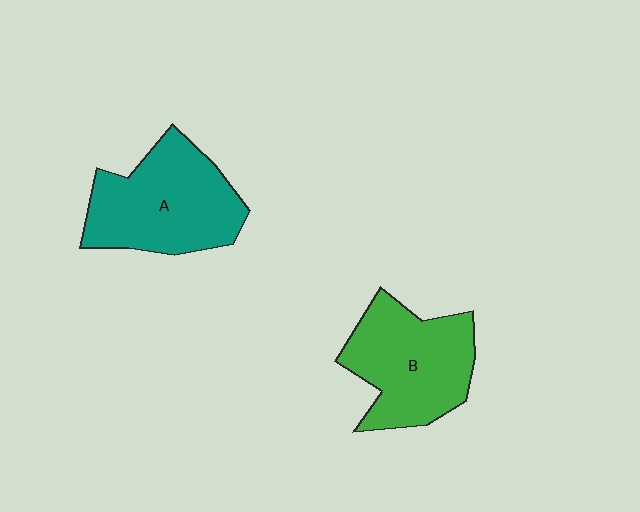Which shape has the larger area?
Shape A (teal).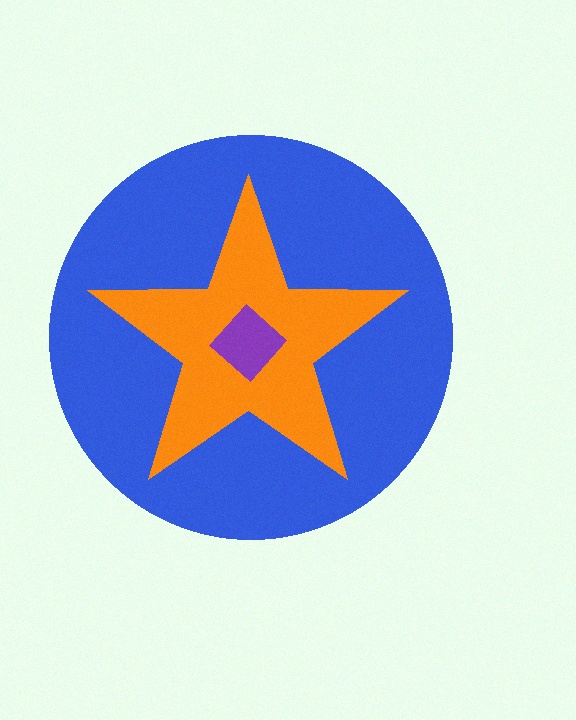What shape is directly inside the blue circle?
The orange star.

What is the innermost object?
The purple diamond.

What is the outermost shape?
The blue circle.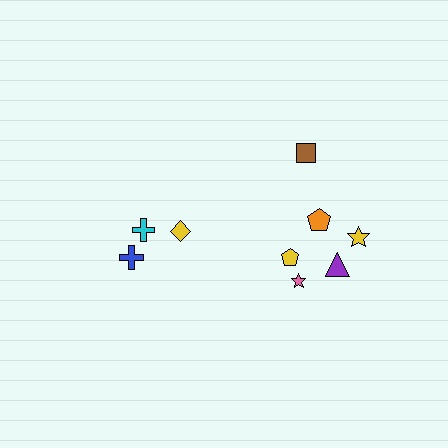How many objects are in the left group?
There are 3 objects.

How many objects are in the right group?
There are 6 objects.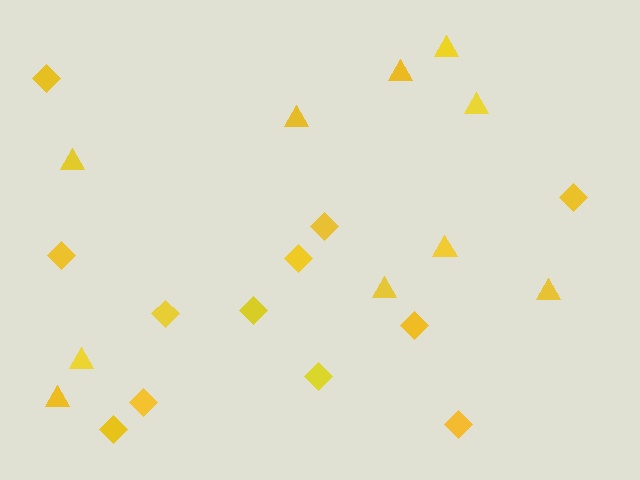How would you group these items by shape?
There are 2 groups: one group of triangles (10) and one group of diamonds (12).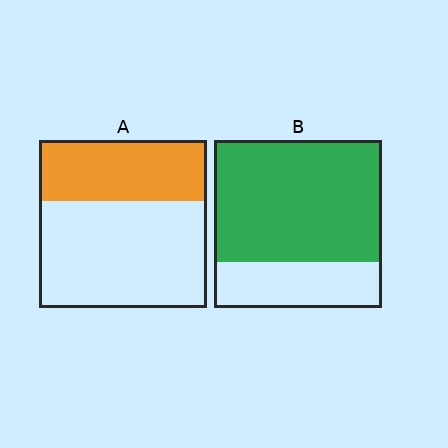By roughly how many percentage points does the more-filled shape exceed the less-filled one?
By roughly 35 percentage points (B over A).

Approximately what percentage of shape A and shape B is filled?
A is approximately 35% and B is approximately 75%.